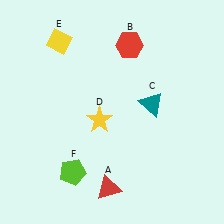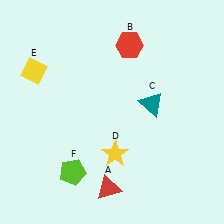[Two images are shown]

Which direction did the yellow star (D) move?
The yellow star (D) moved down.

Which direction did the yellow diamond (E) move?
The yellow diamond (E) moved down.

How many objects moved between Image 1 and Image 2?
2 objects moved between the two images.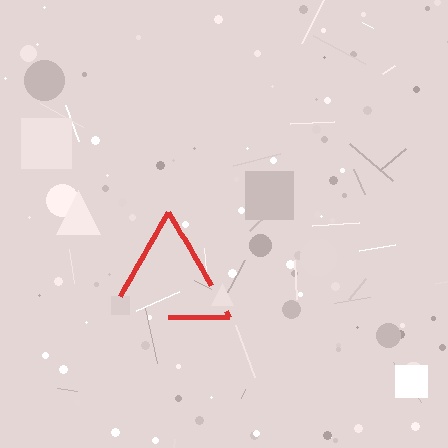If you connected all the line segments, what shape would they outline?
They would outline a triangle.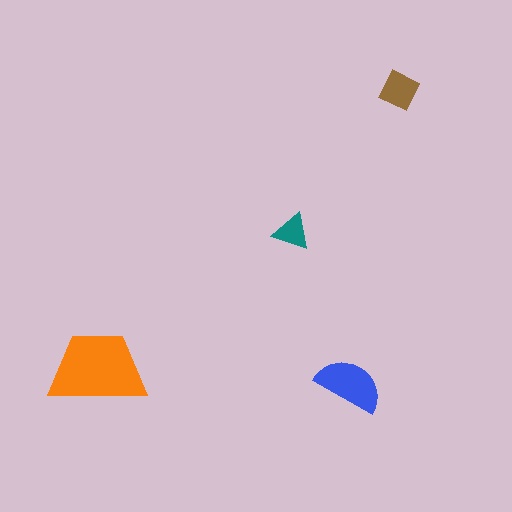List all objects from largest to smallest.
The orange trapezoid, the blue semicircle, the brown diamond, the teal triangle.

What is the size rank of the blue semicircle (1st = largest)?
2nd.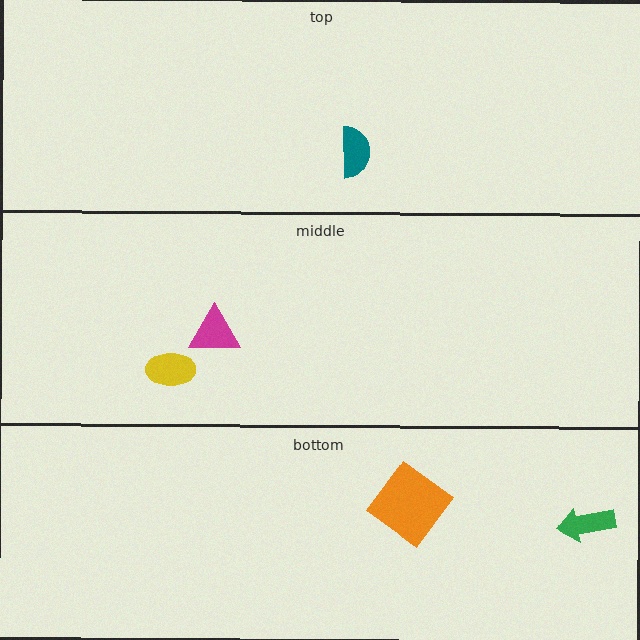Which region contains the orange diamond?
The bottom region.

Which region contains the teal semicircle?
The top region.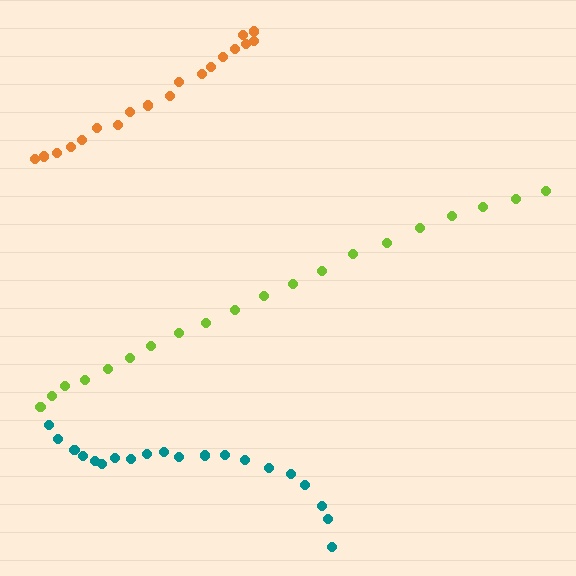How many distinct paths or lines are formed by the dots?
There are 3 distinct paths.